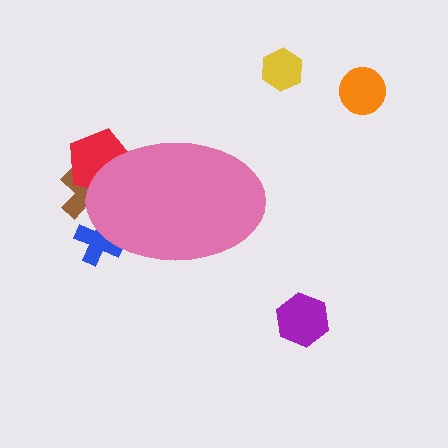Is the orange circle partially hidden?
No, the orange circle is fully visible.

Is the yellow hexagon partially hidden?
No, the yellow hexagon is fully visible.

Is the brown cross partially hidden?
Yes, the brown cross is partially hidden behind the pink ellipse.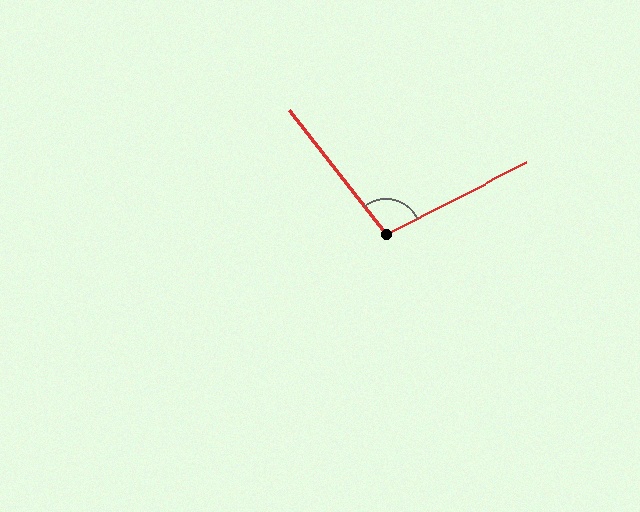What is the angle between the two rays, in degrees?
Approximately 101 degrees.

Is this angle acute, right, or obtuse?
It is obtuse.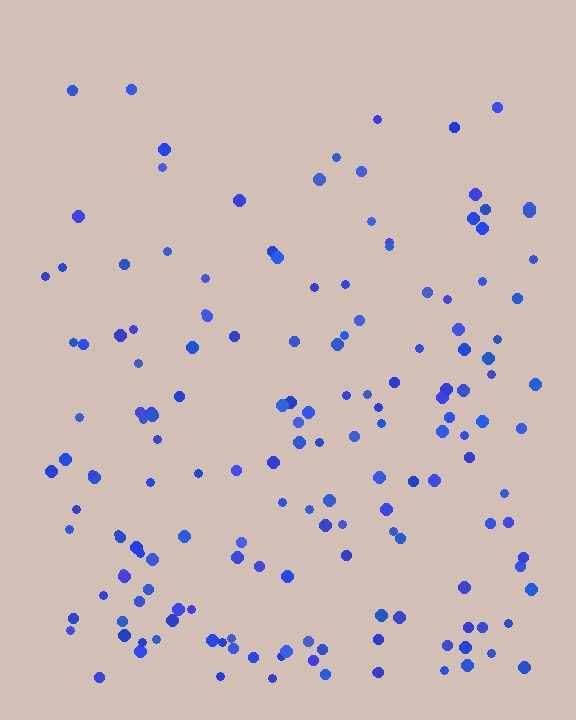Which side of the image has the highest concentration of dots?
The bottom.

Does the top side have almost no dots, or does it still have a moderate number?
Still a moderate number, just noticeably fewer than the bottom.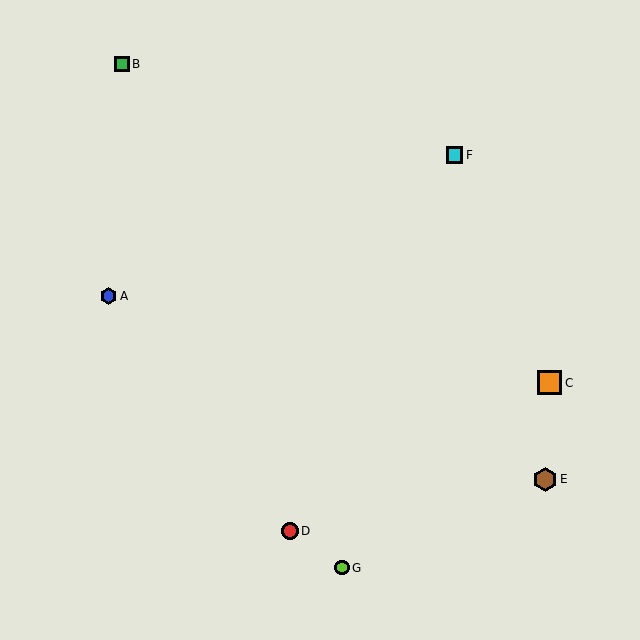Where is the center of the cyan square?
The center of the cyan square is at (454, 155).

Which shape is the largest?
The orange square (labeled C) is the largest.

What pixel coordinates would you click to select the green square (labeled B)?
Click at (122, 64) to select the green square B.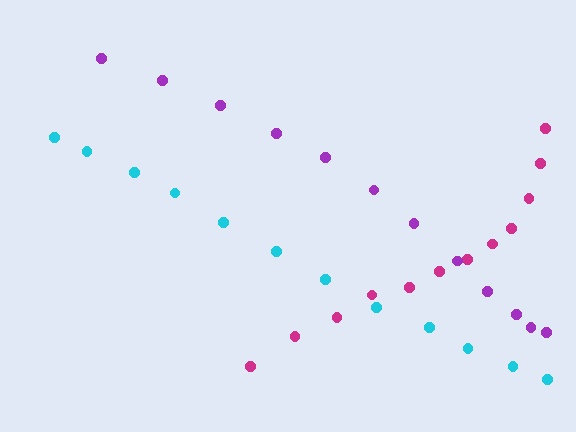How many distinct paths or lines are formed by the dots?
There are 3 distinct paths.